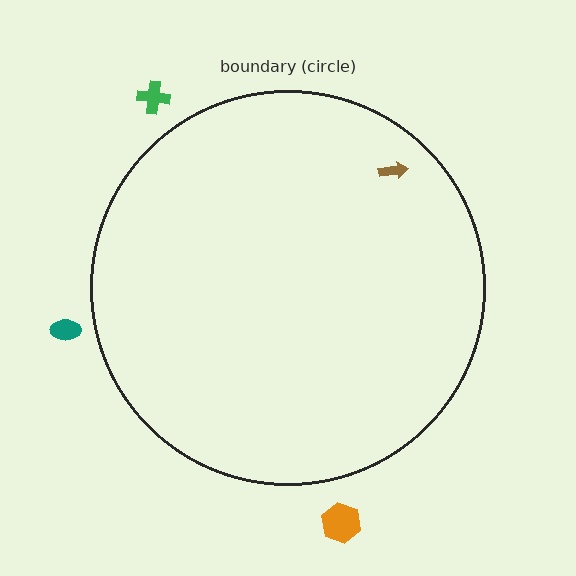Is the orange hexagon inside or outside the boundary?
Outside.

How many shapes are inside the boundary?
1 inside, 3 outside.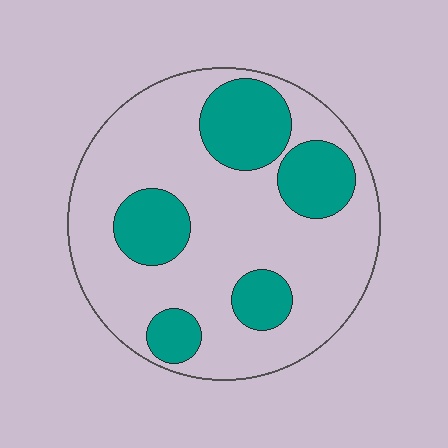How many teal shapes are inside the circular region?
5.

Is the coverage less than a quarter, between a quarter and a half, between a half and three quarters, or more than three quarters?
Between a quarter and a half.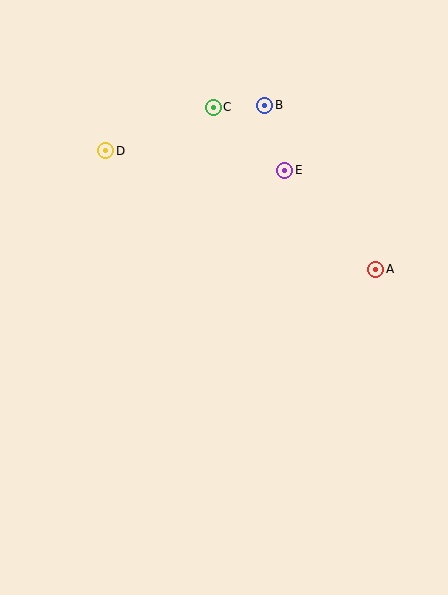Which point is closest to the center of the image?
Point E at (285, 170) is closest to the center.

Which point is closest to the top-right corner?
Point B is closest to the top-right corner.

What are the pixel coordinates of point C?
Point C is at (213, 107).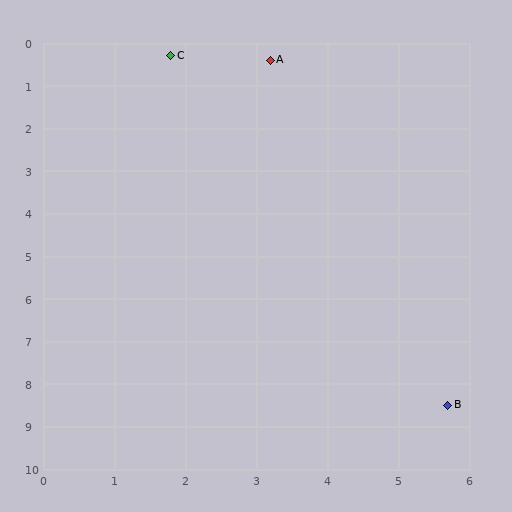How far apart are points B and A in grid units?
Points B and A are about 8.5 grid units apart.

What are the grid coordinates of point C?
Point C is at approximately (1.8, 0.3).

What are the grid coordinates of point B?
Point B is at approximately (5.7, 8.5).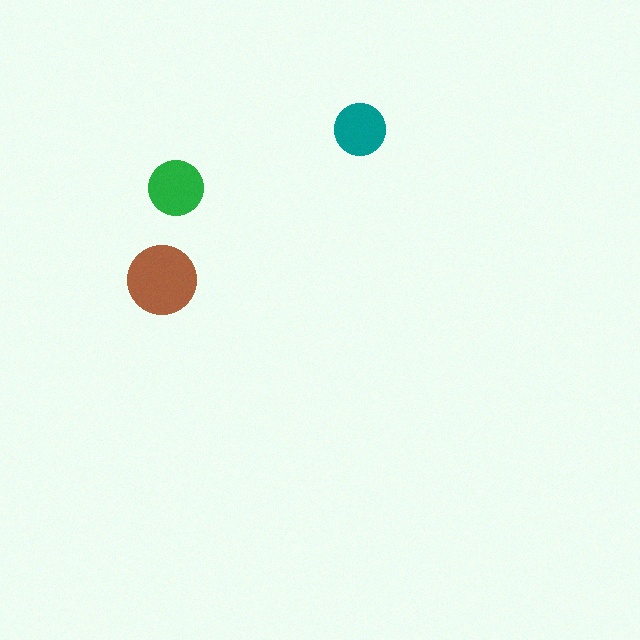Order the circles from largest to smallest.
the brown one, the green one, the teal one.